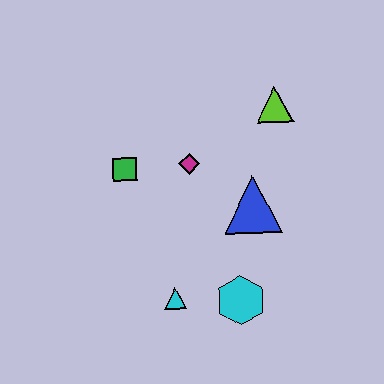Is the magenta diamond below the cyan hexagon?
No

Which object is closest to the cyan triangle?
The cyan hexagon is closest to the cyan triangle.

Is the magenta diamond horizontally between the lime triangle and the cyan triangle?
Yes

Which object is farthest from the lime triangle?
The cyan triangle is farthest from the lime triangle.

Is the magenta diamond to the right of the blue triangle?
No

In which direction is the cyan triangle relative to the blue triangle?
The cyan triangle is below the blue triangle.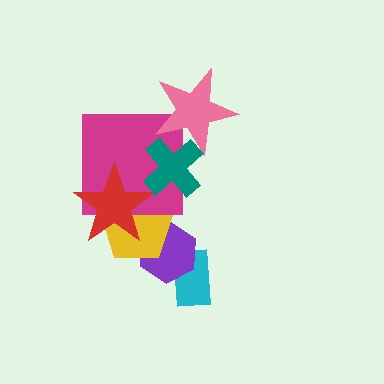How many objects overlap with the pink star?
2 objects overlap with the pink star.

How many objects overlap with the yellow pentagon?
3 objects overlap with the yellow pentagon.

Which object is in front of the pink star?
The teal cross is in front of the pink star.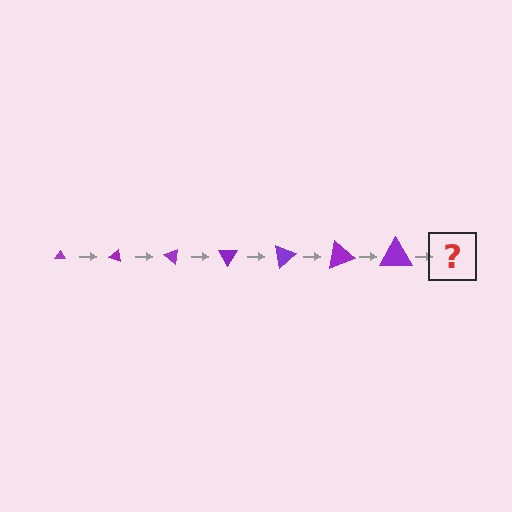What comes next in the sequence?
The next element should be a triangle, larger than the previous one and rotated 140 degrees from the start.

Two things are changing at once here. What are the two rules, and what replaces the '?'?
The two rules are that the triangle grows larger each step and it rotates 20 degrees each step. The '?' should be a triangle, larger than the previous one and rotated 140 degrees from the start.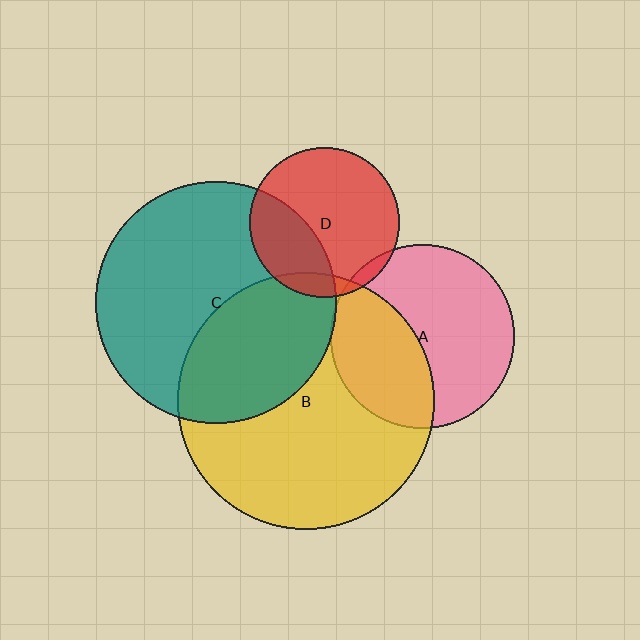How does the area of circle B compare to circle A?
Approximately 1.9 times.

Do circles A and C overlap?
Yes.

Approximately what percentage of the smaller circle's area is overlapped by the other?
Approximately 5%.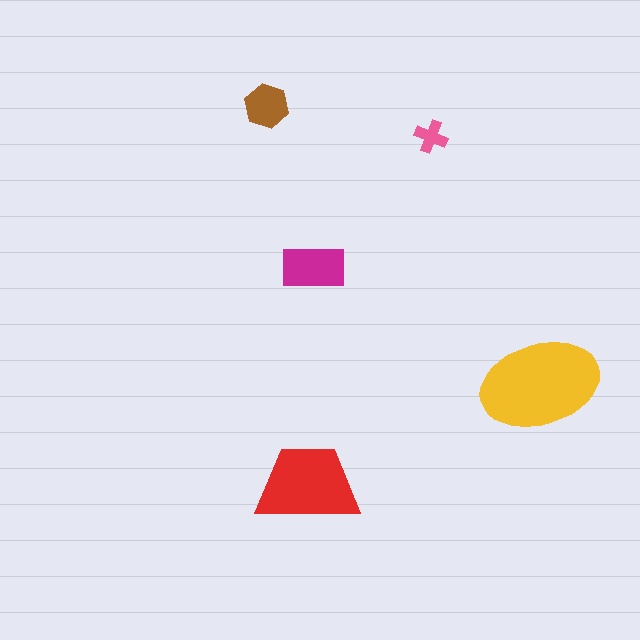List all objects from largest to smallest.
The yellow ellipse, the red trapezoid, the magenta rectangle, the brown hexagon, the pink cross.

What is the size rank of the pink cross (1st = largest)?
5th.